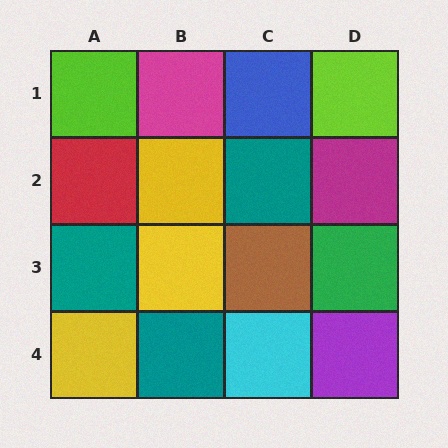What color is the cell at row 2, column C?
Teal.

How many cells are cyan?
1 cell is cyan.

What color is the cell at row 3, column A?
Teal.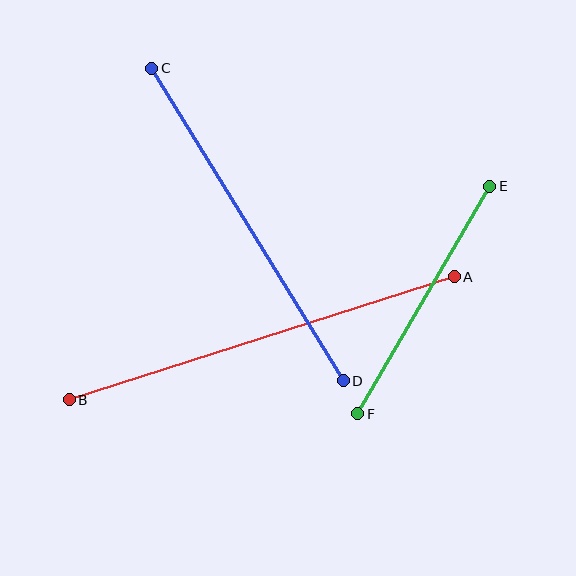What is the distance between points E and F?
The distance is approximately 263 pixels.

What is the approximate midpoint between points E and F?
The midpoint is at approximately (424, 300) pixels.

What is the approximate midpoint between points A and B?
The midpoint is at approximately (262, 338) pixels.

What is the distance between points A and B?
The distance is approximately 404 pixels.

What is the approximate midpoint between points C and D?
The midpoint is at approximately (248, 225) pixels.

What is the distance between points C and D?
The distance is approximately 366 pixels.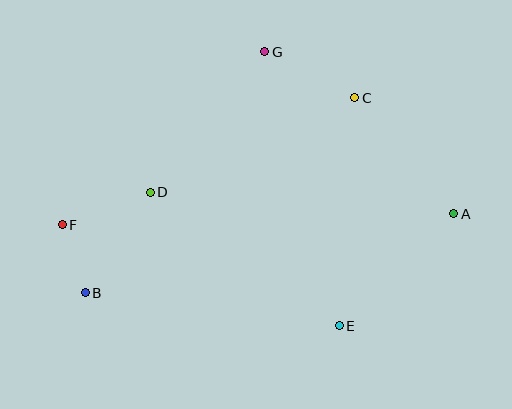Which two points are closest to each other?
Points B and F are closest to each other.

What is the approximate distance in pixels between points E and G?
The distance between E and G is approximately 284 pixels.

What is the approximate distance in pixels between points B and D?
The distance between B and D is approximately 120 pixels.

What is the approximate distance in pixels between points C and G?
The distance between C and G is approximately 101 pixels.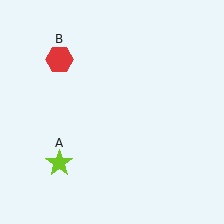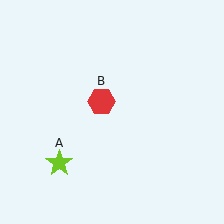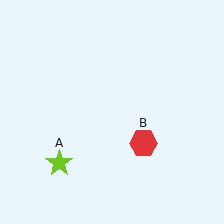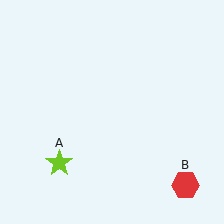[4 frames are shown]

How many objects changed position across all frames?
1 object changed position: red hexagon (object B).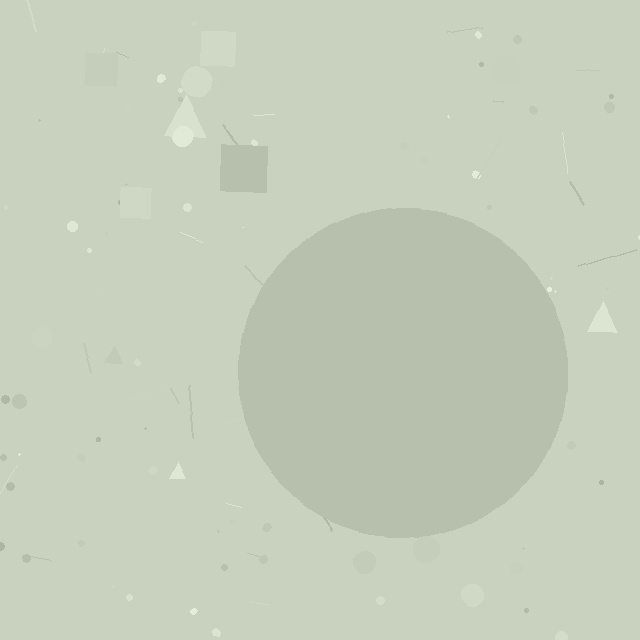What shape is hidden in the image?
A circle is hidden in the image.